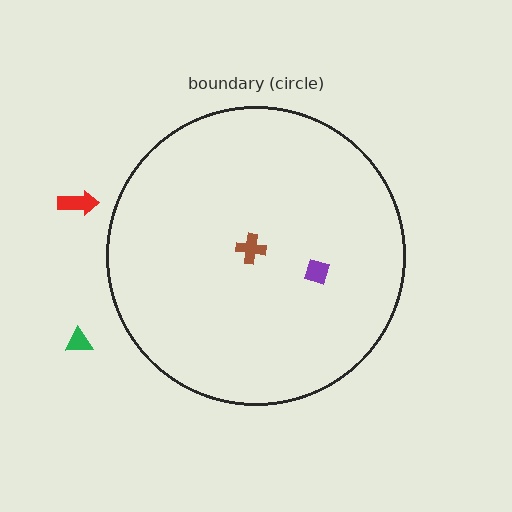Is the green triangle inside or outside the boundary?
Outside.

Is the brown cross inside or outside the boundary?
Inside.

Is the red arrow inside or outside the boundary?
Outside.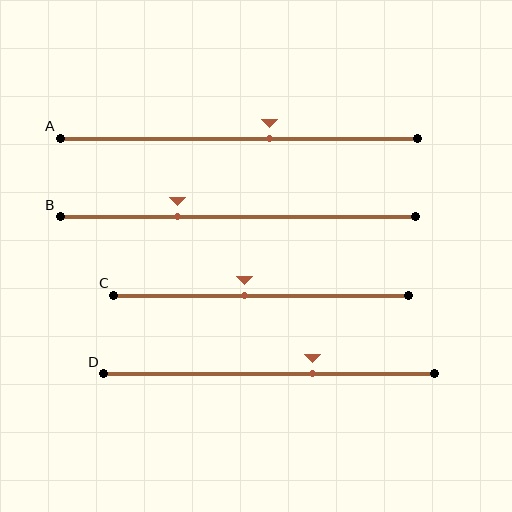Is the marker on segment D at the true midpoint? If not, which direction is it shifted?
No, the marker on segment D is shifted to the right by about 13% of the segment length.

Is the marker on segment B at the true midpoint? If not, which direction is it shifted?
No, the marker on segment B is shifted to the left by about 17% of the segment length.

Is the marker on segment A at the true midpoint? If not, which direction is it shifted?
No, the marker on segment A is shifted to the right by about 9% of the segment length.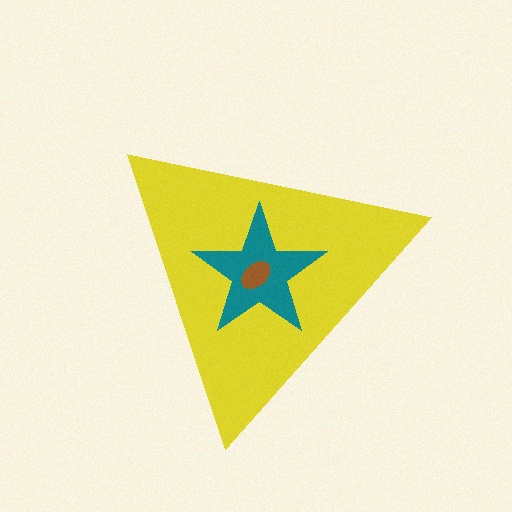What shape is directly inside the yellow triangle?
The teal star.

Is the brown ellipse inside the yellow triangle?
Yes.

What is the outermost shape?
The yellow triangle.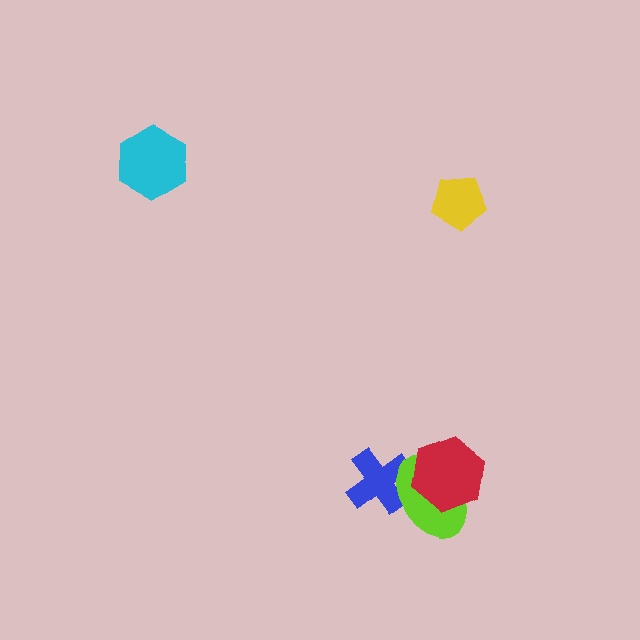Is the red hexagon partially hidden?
No, no other shape covers it.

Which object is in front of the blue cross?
The lime ellipse is in front of the blue cross.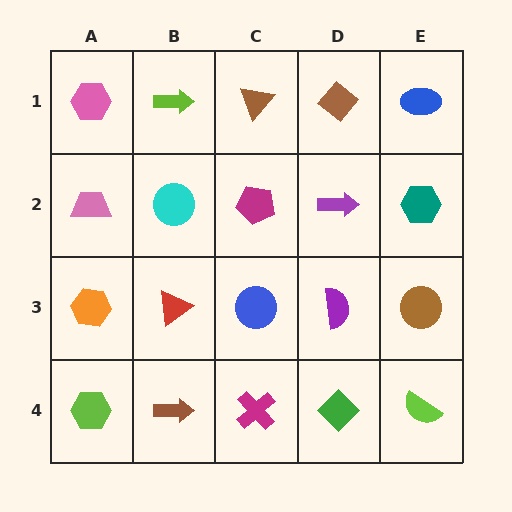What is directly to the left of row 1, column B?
A pink hexagon.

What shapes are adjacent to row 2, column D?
A brown diamond (row 1, column D), a purple semicircle (row 3, column D), a magenta pentagon (row 2, column C), a teal hexagon (row 2, column E).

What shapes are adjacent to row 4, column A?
An orange hexagon (row 3, column A), a brown arrow (row 4, column B).